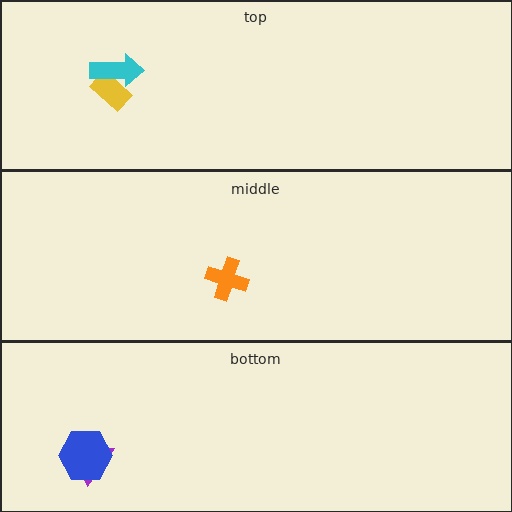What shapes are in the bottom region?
The purple triangle, the blue hexagon.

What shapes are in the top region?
The yellow rectangle, the cyan arrow.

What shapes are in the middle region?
The orange cross.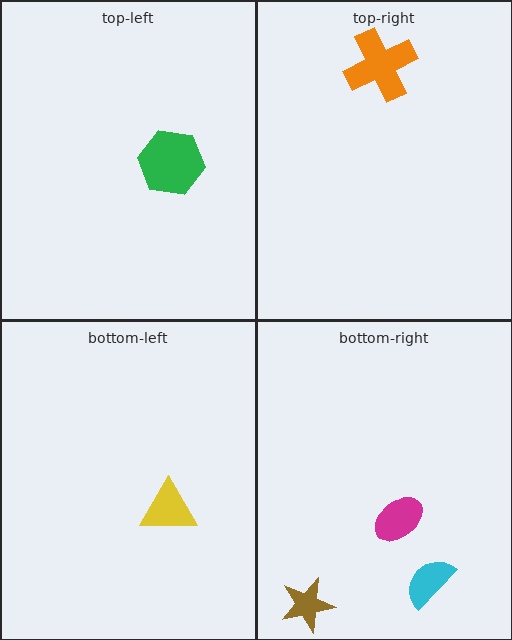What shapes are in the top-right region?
The orange cross.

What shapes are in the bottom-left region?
The yellow triangle.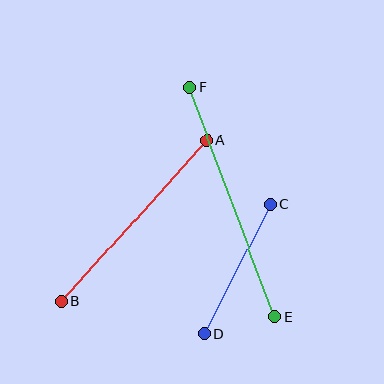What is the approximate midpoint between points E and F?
The midpoint is at approximately (232, 202) pixels.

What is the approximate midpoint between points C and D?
The midpoint is at approximately (237, 269) pixels.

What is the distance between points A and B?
The distance is approximately 217 pixels.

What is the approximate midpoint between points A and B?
The midpoint is at approximately (134, 221) pixels.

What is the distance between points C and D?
The distance is approximately 146 pixels.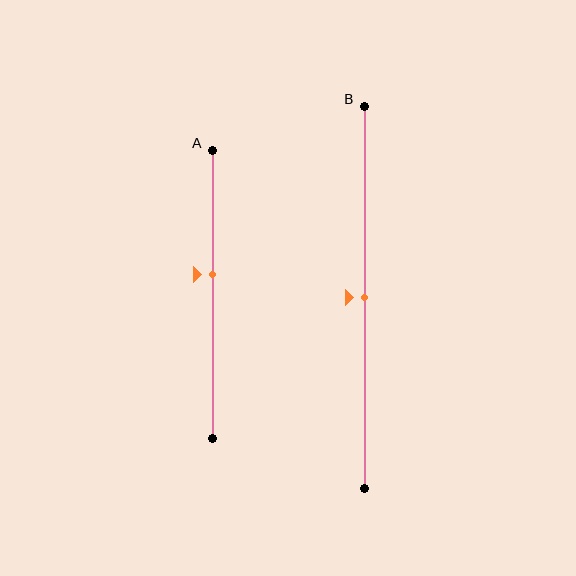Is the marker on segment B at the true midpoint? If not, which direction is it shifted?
Yes, the marker on segment B is at the true midpoint.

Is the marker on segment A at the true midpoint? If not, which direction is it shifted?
No, the marker on segment A is shifted upward by about 7% of the segment length.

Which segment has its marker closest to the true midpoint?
Segment B has its marker closest to the true midpoint.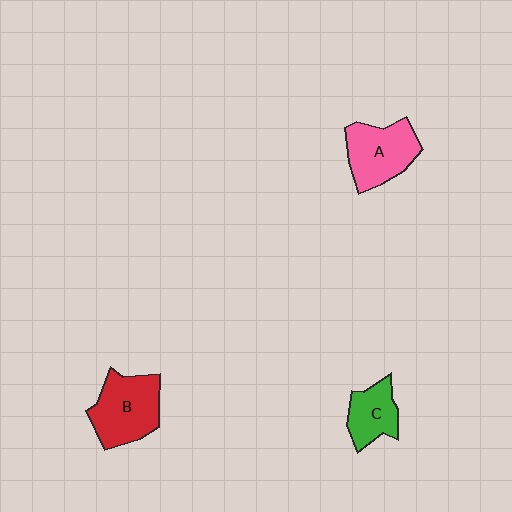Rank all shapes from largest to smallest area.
From largest to smallest: B (red), A (pink), C (green).